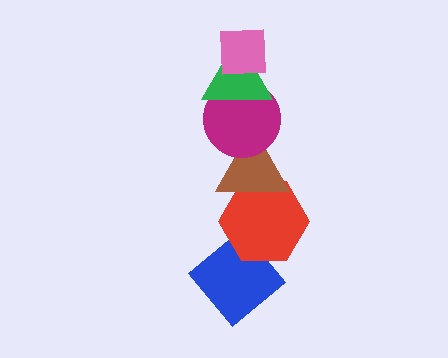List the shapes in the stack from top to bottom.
From top to bottom: the pink square, the green triangle, the magenta circle, the brown triangle, the red hexagon, the blue diamond.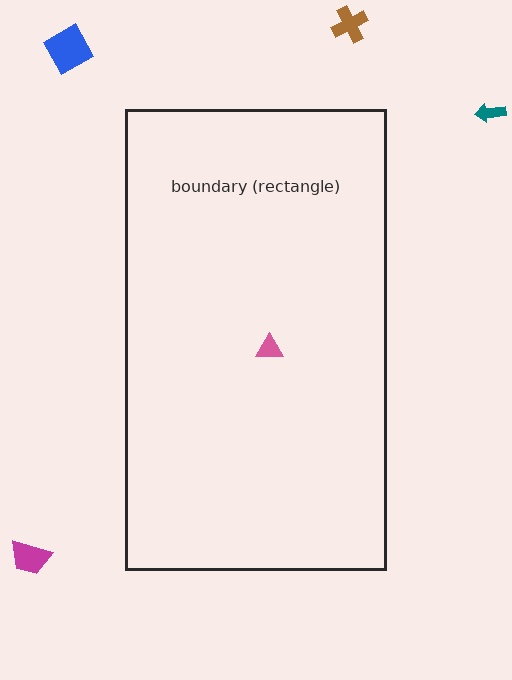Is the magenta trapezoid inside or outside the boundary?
Outside.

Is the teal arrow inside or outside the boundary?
Outside.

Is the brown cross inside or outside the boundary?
Outside.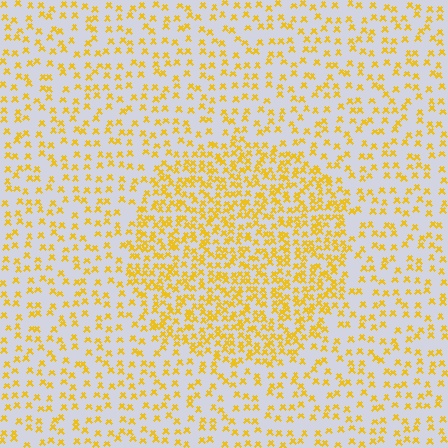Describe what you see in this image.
The image contains small yellow elements arranged at two different densities. A circle-shaped region is visible where the elements are more densely packed than the surrounding area.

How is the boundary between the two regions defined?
The boundary is defined by a change in element density (approximately 2.1x ratio). All elements are the same color, size, and shape.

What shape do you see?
I see a circle.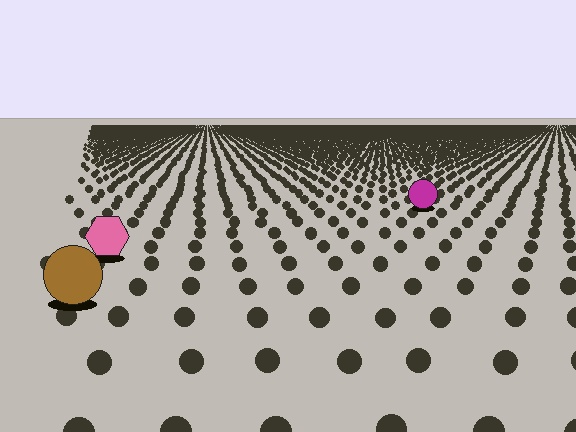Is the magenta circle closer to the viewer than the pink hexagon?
No. The pink hexagon is closer — you can tell from the texture gradient: the ground texture is coarser near it.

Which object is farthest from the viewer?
The magenta circle is farthest from the viewer. It appears smaller and the ground texture around it is denser.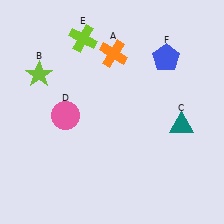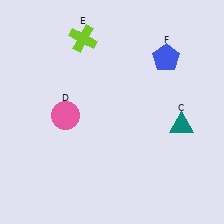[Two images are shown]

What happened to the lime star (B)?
The lime star (B) was removed in Image 2. It was in the top-left area of Image 1.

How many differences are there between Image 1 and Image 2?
There are 2 differences between the two images.